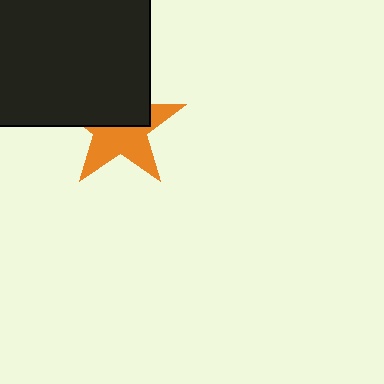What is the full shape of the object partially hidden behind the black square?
The partially hidden object is an orange star.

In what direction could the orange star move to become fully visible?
The orange star could move down. That would shift it out from behind the black square entirely.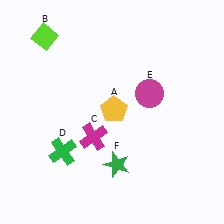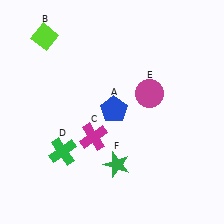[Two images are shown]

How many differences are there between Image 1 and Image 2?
There is 1 difference between the two images.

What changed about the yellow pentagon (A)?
In Image 1, A is yellow. In Image 2, it changed to blue.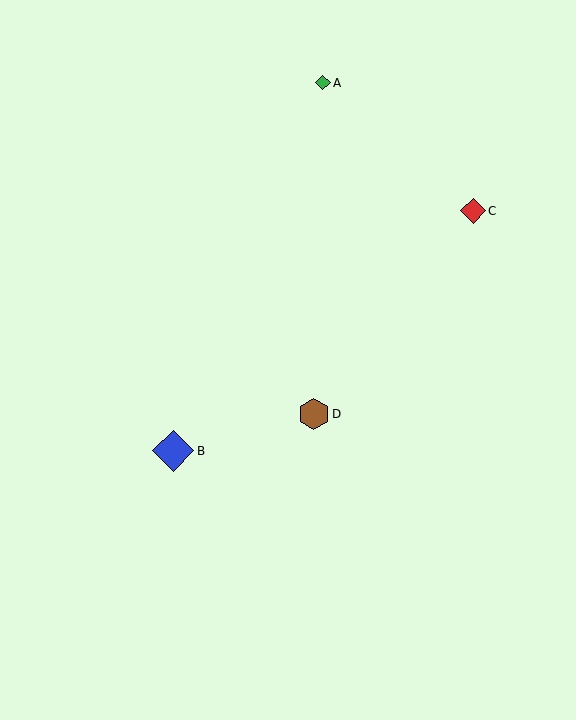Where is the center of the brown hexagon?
The center of the brown hexagon is at (314, 414).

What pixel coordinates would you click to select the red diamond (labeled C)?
Click at (473, 211) to select the red diamond C.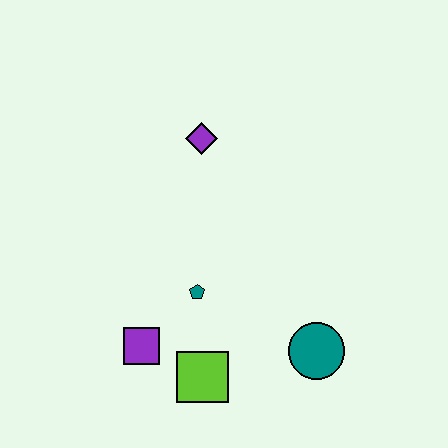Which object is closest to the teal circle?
The lime square is closest to the teal circle.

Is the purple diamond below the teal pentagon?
No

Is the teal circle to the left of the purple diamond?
No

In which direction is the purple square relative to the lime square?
The purple square is to the left of the lime square.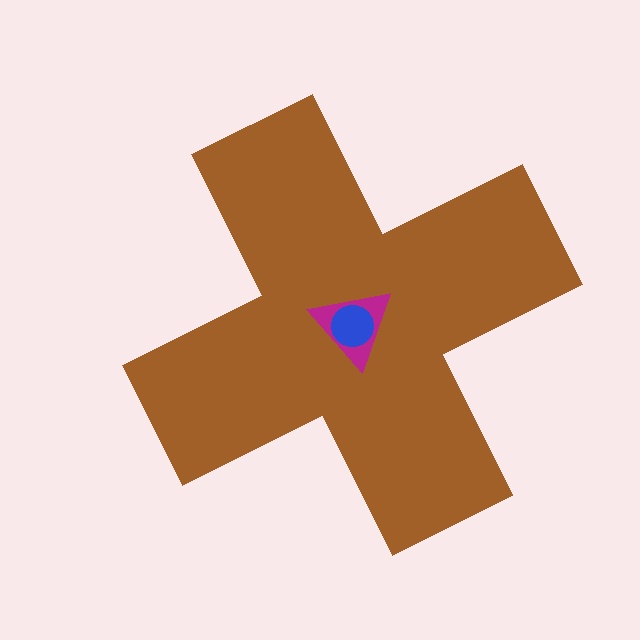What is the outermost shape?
The brown cross.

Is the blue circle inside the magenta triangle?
Yes.